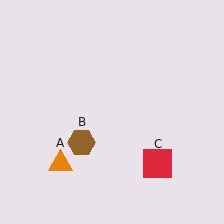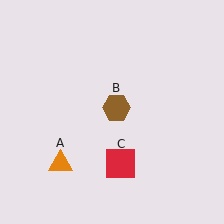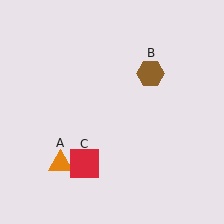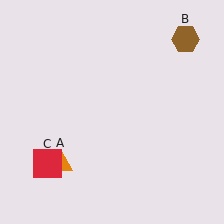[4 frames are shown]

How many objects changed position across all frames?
2 objects changed position: brown hexagon (object B), red square (object C).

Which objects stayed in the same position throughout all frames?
Orange triangle (object A) remained stationary.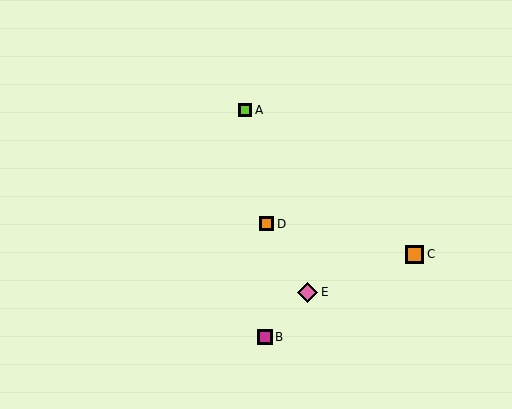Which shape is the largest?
The pink diamond (labeled E) is the largest.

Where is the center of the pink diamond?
The center of the pink diamond is at (308, 292).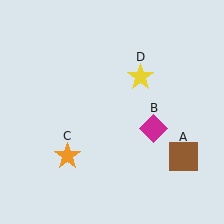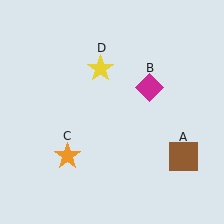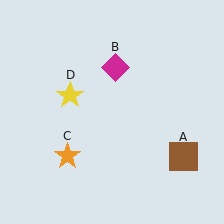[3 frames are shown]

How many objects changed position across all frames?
2 objects changed position: magenta diamond (object B), yellow star (object D).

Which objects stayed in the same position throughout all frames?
Brown square (object A) and orange star (object C) remained stationary.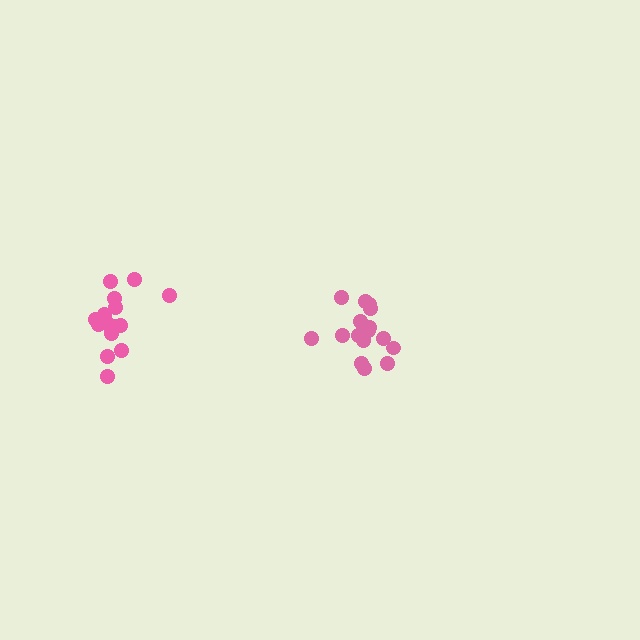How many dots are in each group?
Group 1: 16 dots, Group 2: 16 dots (32 total).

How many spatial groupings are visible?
There are 2 spatial groupings.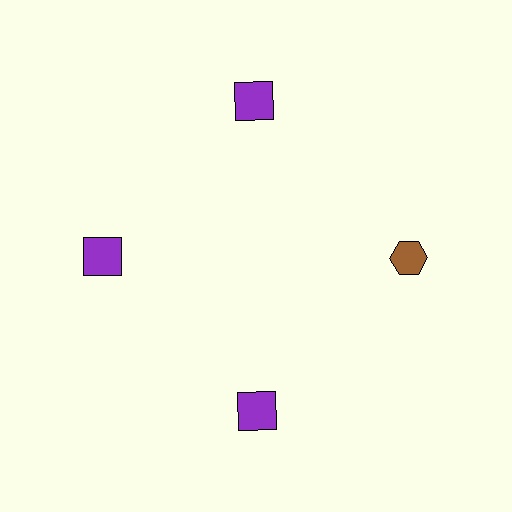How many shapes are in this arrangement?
There are 4 shapes arranged in a ring pattern.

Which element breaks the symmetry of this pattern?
The brown hexagon at roughly the 3 o'clock position breaks the symmetry. All other shapes are purple squares.